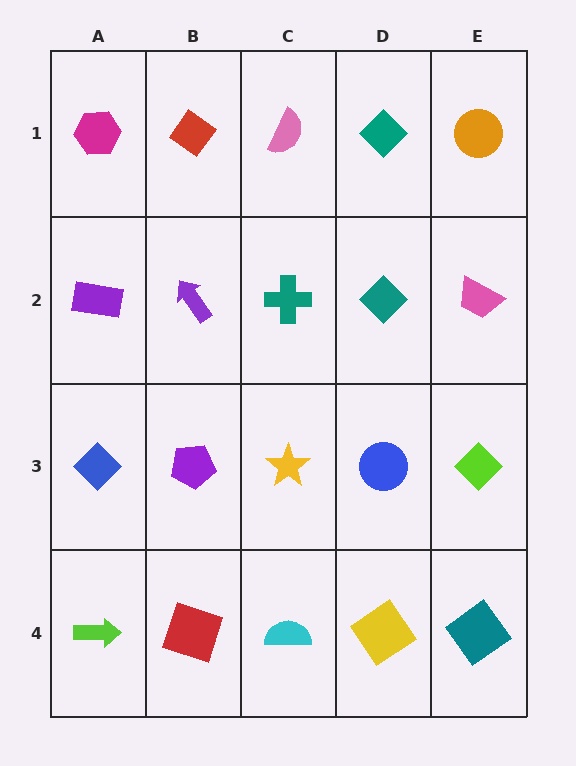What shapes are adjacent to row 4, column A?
A blue diamond (row 3, column A), a red square (row 4, column B).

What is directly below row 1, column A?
A purple rectangle.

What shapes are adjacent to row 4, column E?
A lime diamond (row 3, column E), a yellow diamond (row 4, column D).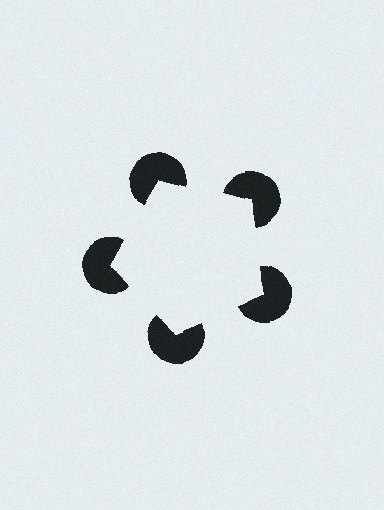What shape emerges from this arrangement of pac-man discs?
An illusory pentagon — its edges are inferred from the aligned wedge cuts in the pac-man discs, not physically drawn.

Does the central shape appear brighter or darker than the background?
It typically appears slightly brighter than the background, even though no actual brightness change is drawn.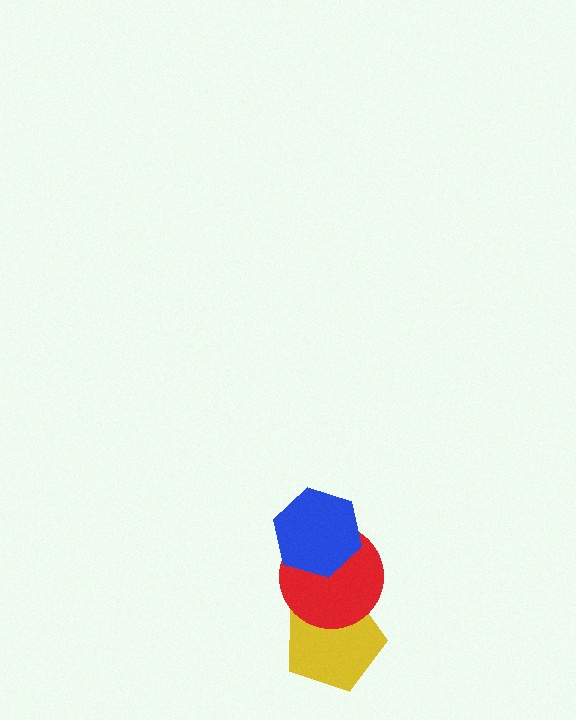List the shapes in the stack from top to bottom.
From top to bottom: the blue hexagon, the red circle, the yellow pentagon.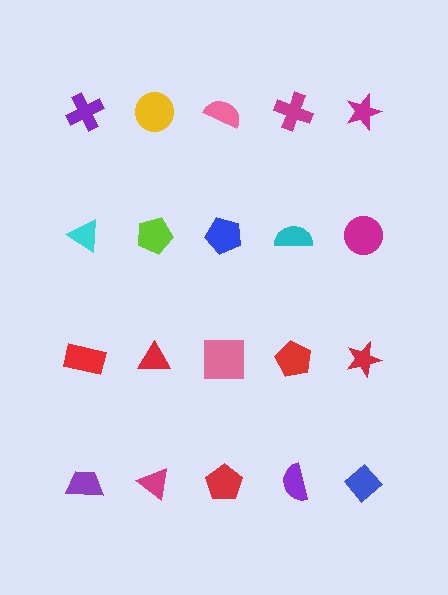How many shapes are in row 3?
5 shapes.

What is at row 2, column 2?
A lime pentagon.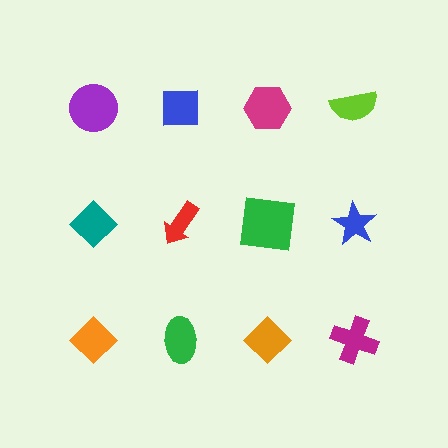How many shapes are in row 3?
4 shapes.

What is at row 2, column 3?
A green square.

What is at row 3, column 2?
A green ellipse.